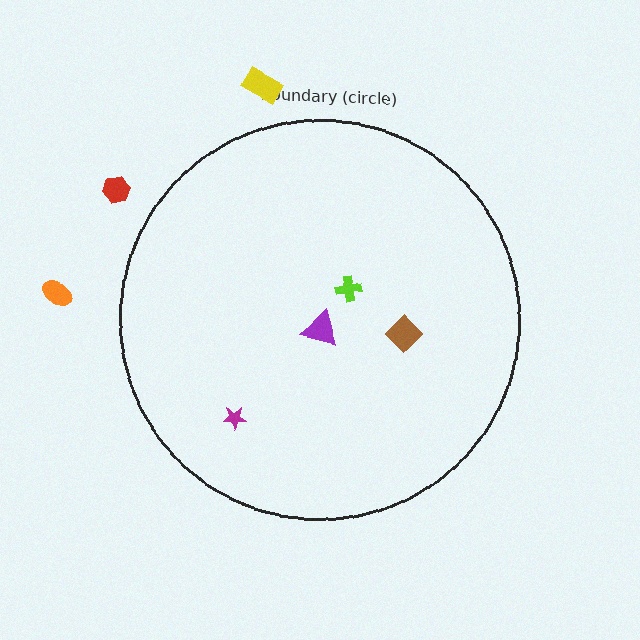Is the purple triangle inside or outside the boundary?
Inside.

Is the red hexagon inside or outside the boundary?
Outside.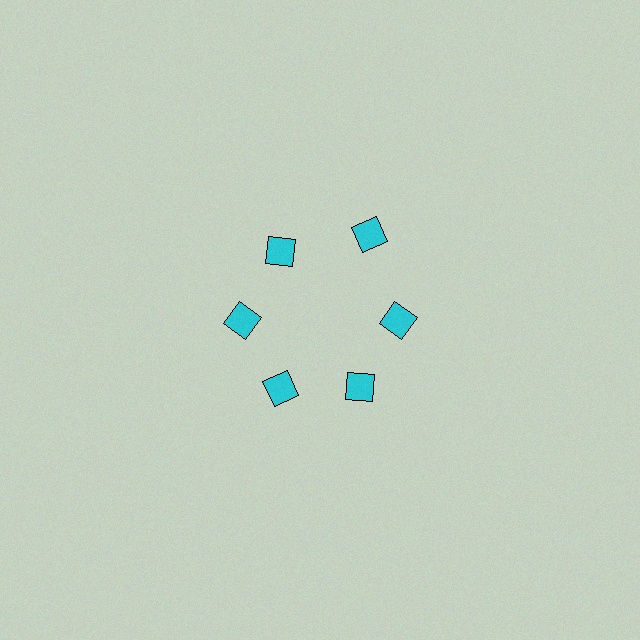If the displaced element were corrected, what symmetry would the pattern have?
It would have 6-fold rotational symmetry — the pattern would map onto itself every 60 degrees.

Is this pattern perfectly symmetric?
No. The 6 cyan diamonds are arranged in a ring, but one element near the 1 o'clock position is pushed outward from the center, breaking the 6-fold rotational symmetry.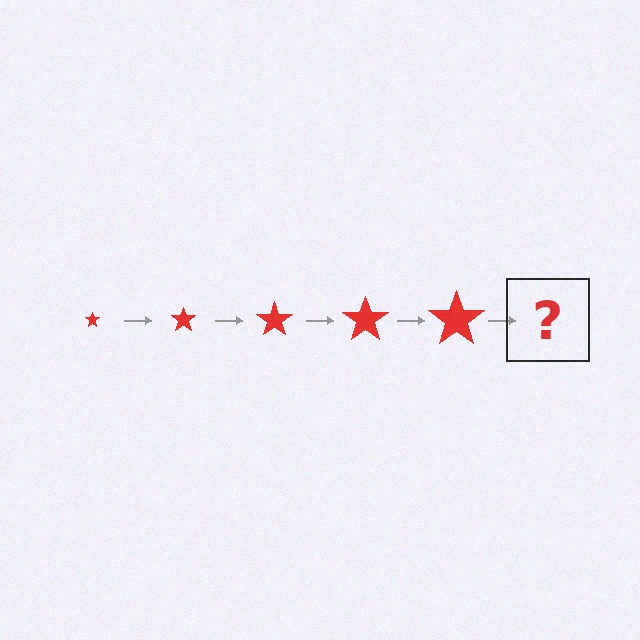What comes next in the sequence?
The next element should be a red star, larger than the previous one.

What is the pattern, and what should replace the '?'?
The pattern is that the star gets progressively larger each step. The '?' should be a red star, larger than the previous one.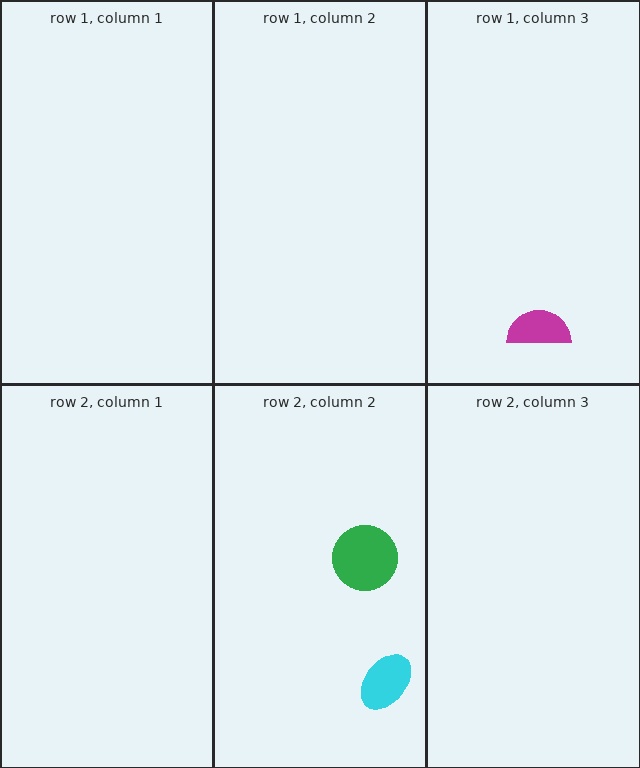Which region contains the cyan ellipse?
The row 2, column 2 region.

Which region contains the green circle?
The row 2, column 2 region.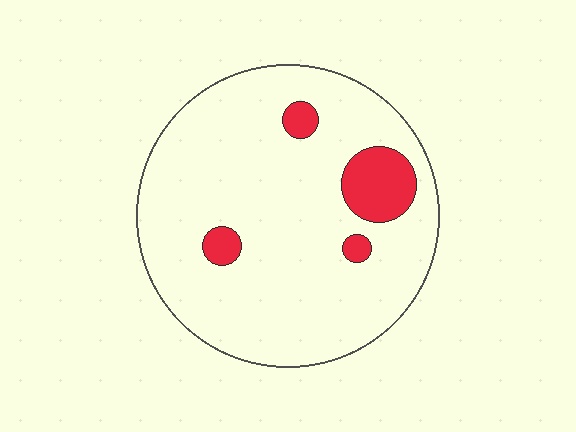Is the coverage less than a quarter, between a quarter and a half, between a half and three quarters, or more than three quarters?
Less than a quarter.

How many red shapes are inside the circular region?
4.